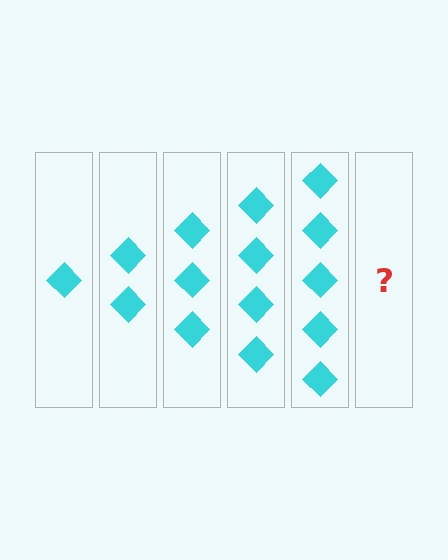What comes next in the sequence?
The next element should be 6 diamonds.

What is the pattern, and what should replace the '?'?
The pattern is that each step adds one more diamond. The '?' should be 6 diamonds.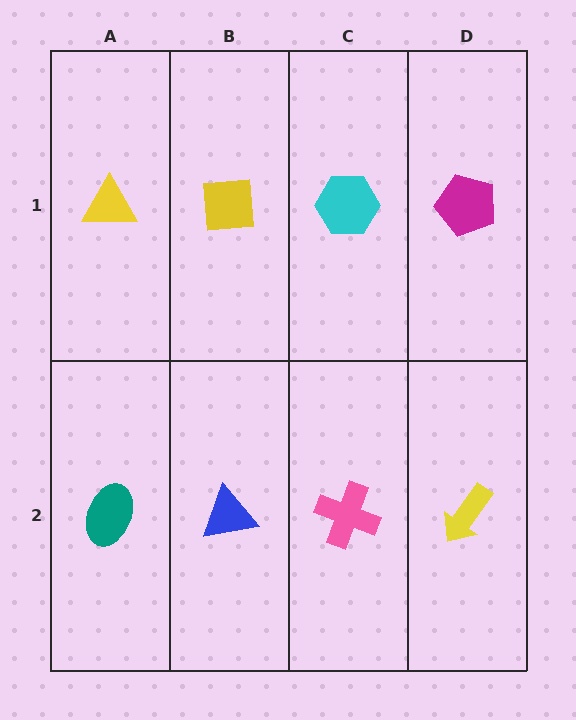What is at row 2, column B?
A blue triangle.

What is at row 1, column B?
A yellow square.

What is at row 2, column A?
A teal ellipse.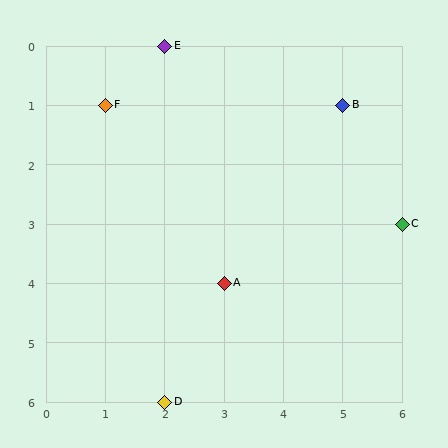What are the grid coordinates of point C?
Point C is at grid coordinates (6, 3).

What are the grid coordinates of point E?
Point E is at grid coordinates (2, 0).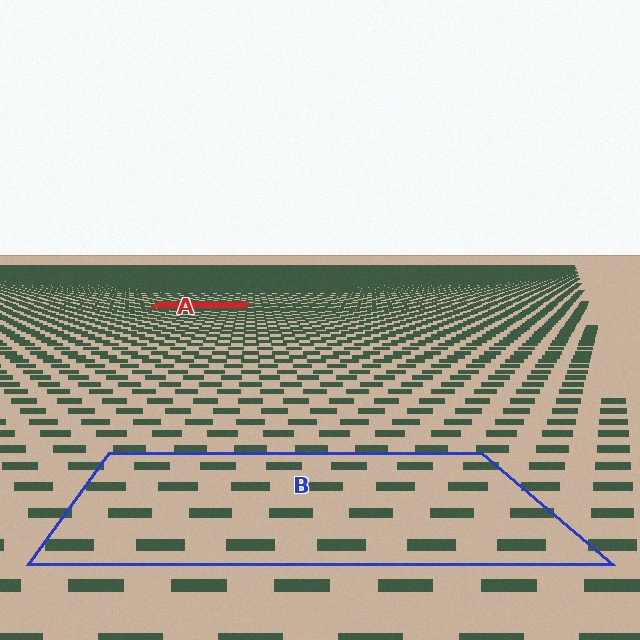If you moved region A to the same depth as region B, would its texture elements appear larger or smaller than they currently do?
They would appear larger. At a closer depth, the same texture elements are projected at a bigger on-screen size.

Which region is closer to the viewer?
Region B is closer. The texture elements there are larger and more spread out.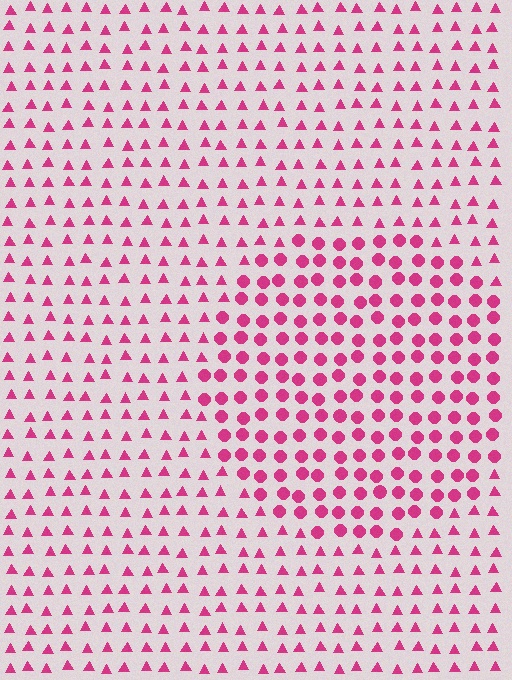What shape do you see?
I see a circle.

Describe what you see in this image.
The image is filled with small magenta elements arranged in a uniform grid. A circle-shaped region contains circles, while the surrounding area contains triangles. The boundary is defined purely by the change in element shape.